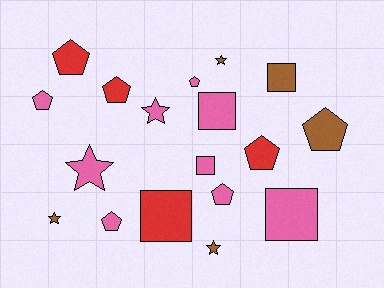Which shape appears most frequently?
Pentagon, with 8 objects.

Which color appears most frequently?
Pink, with 9 objects.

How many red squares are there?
There is 1 red square.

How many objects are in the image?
There are 18 objects.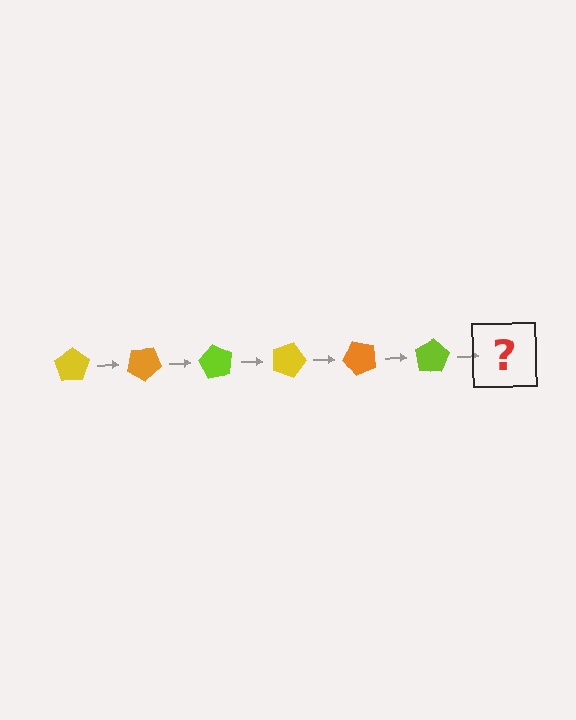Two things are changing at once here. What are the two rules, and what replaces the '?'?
The two rules are that it rotates 30 degrees each step and the color cycles through yellow, orange, and lime. The '?' should be a yellow pentagon, rotated 180 degrees from the start.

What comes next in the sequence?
The next element should be a yellow pentagon, rotated 180 degrees from the start.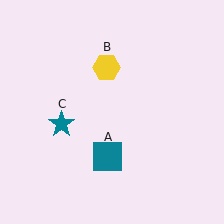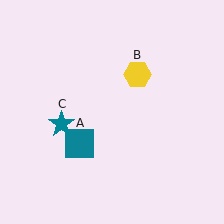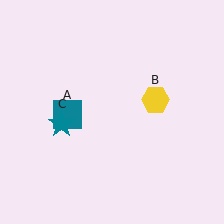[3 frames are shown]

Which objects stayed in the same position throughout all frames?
Teal star (object C) remained stationary.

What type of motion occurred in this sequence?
The teal square (object A), yellow hexagon (object B) rotated clockwise around the center of the scene.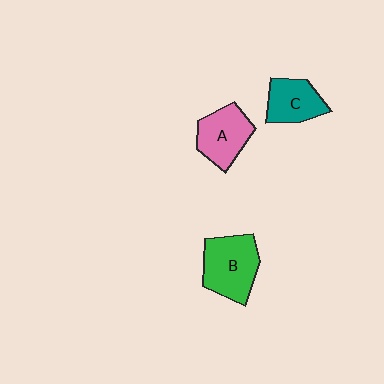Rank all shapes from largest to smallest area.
From largest to smallest: B (green), A (pink), C (teal).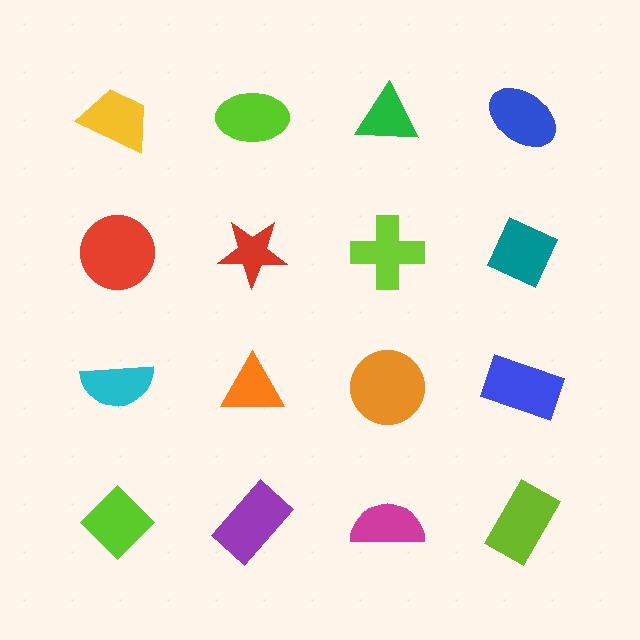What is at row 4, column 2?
A purple rectangle.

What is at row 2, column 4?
A teal diamond.